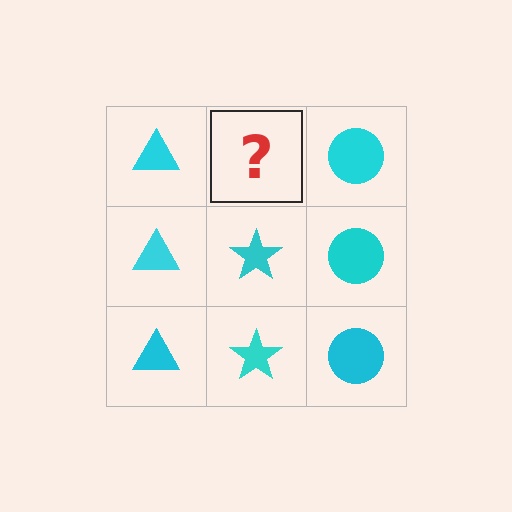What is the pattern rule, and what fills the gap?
The rule is that each column has a consistent shape. The gap should be filled with a cyan star.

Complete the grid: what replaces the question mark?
The question mark should be replaced with a cyan star.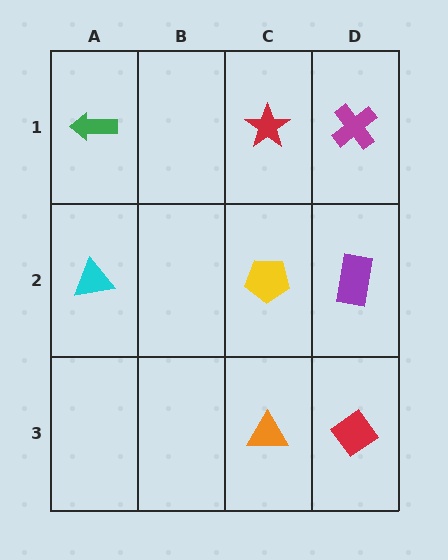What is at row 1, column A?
A green arrow.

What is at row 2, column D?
A purple rectangle.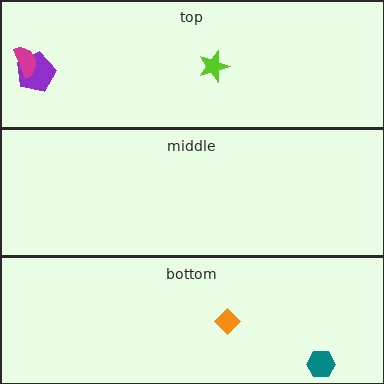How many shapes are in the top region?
3.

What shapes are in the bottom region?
The teal hexagon, the orange diamond.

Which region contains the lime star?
The top region.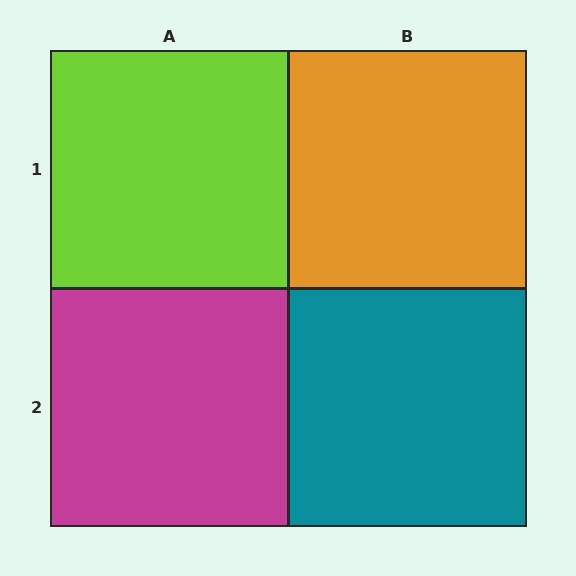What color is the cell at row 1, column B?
Orange.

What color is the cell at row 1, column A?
Lime.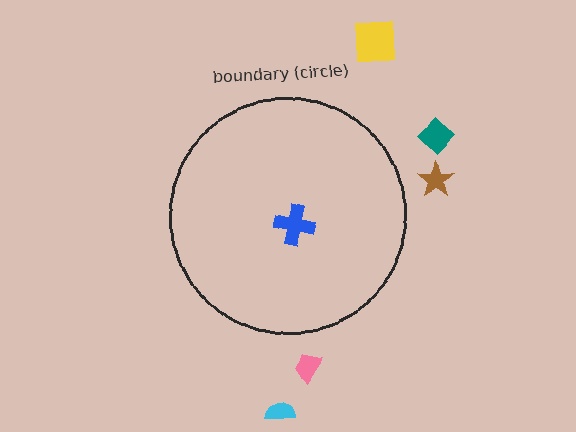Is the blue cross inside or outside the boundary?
Inside.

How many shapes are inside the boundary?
1 inside, 5 outside.